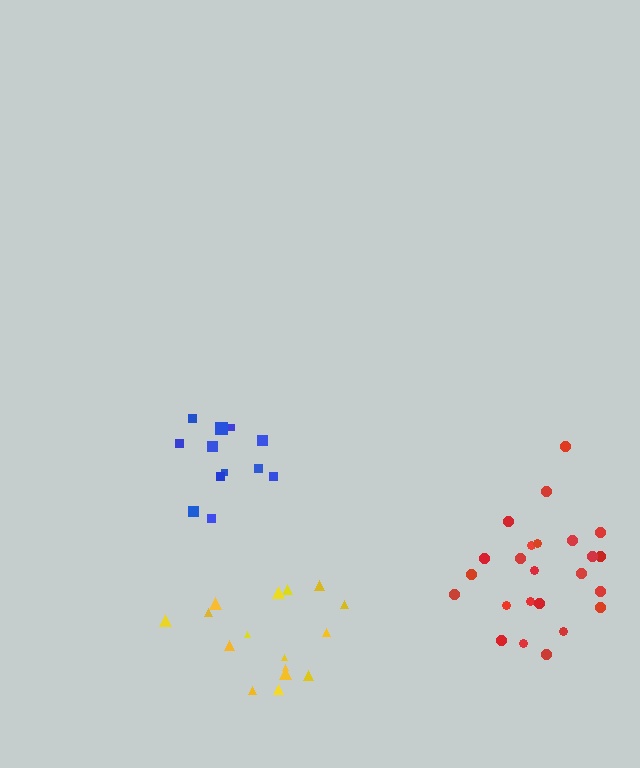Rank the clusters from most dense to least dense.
blue, yellow, red.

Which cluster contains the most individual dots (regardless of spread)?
Red (24).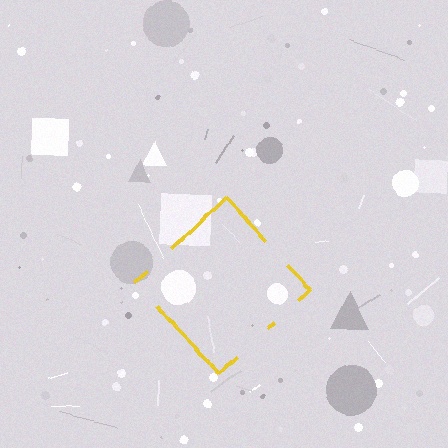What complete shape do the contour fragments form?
The contour fragments form a diamond.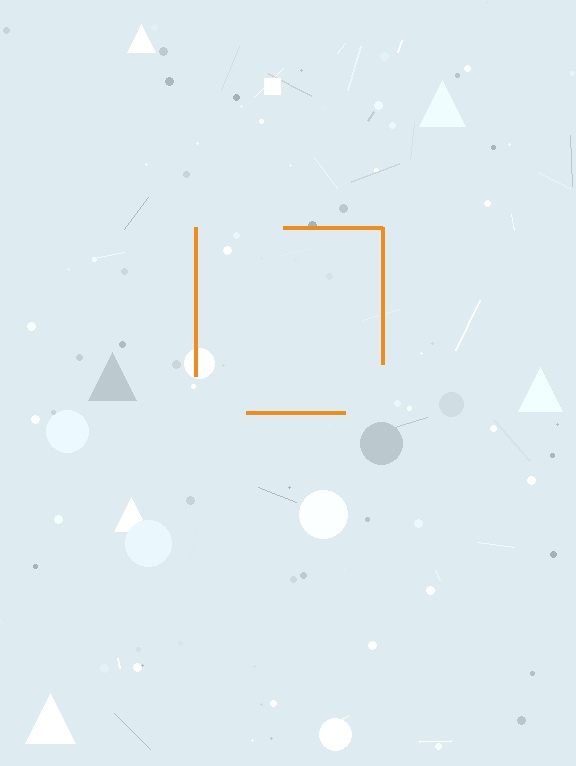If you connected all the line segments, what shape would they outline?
They would outline a square.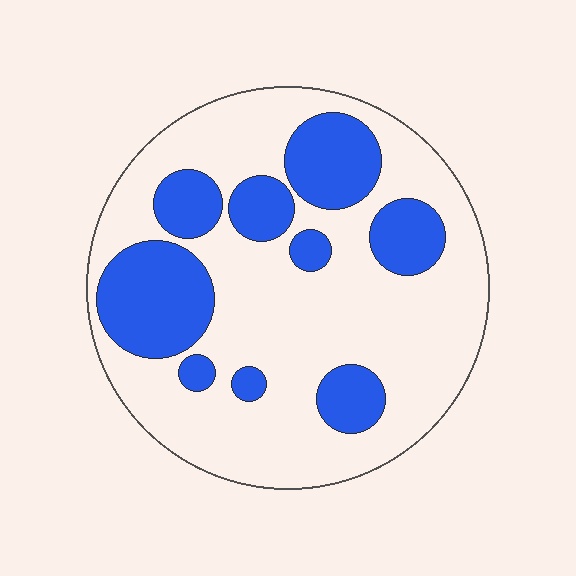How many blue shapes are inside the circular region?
9.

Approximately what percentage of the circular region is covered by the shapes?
Approximately 30%.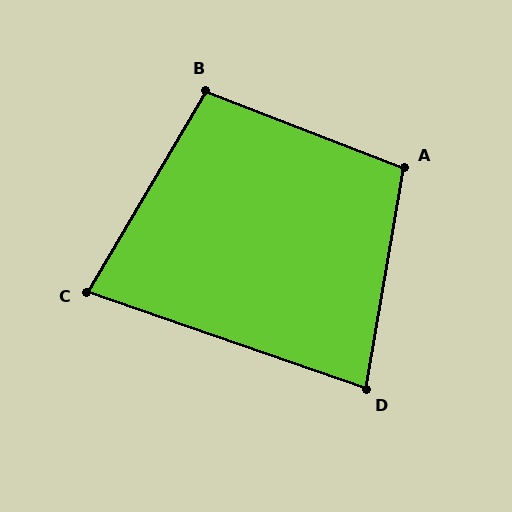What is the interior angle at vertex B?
Approximately 99 degrees (obtuse).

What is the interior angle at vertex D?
Approximately 81 degrees (acute).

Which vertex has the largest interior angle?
A, at approximately 101 degrees.